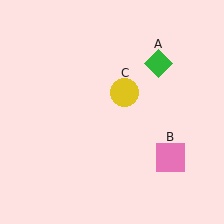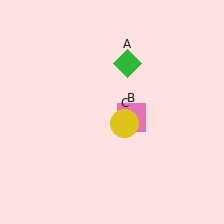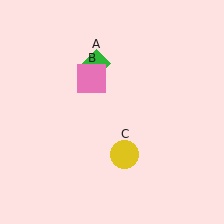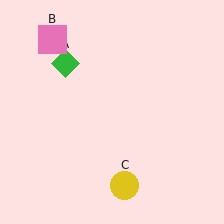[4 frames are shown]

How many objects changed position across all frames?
3 objects changed position: green diamond (object A), pink square (object B), yellow circle (object C).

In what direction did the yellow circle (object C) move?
The yellow circle (object C) moved down.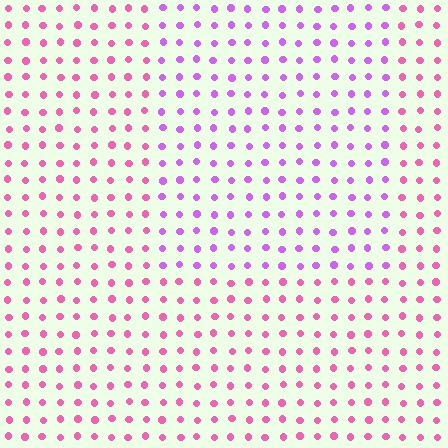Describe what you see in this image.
The image is filled with small pink elements in a uniform arrangement. A rectangle-shaped region is visible where the elements are tinted to a slightly different hue, forming a subtle color boundary.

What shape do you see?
I see a rectangle.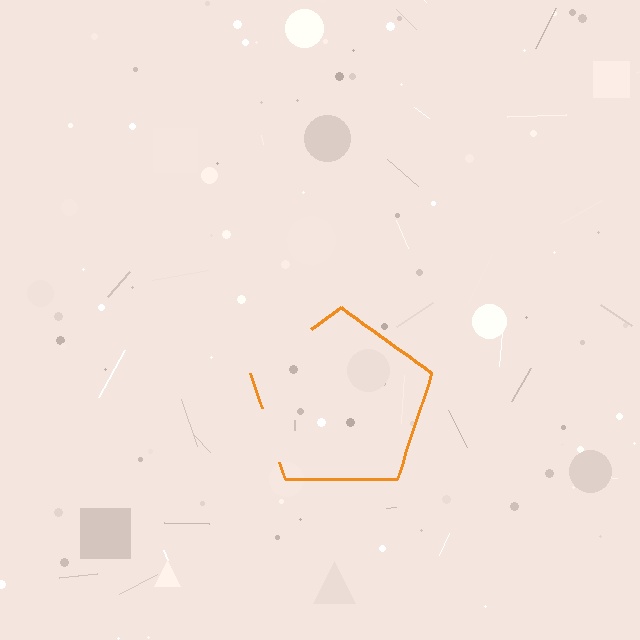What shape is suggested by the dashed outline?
The dashed outline suggests a pentagon.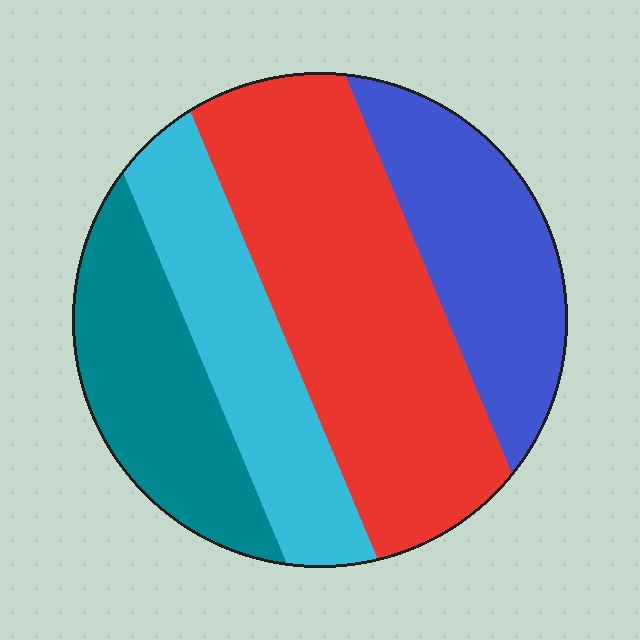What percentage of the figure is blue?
Blue takes up about one fifth (1/5) of the figure.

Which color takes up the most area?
Red, at roughly 40%.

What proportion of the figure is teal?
Teal covers around 20% of the figure.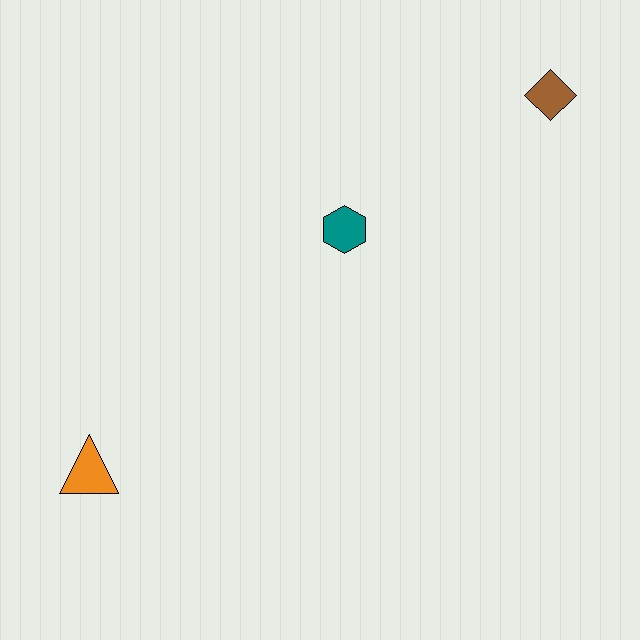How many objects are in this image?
There are 3 objects.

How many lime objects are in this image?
There are no lime objects.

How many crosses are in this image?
There are no crosses.